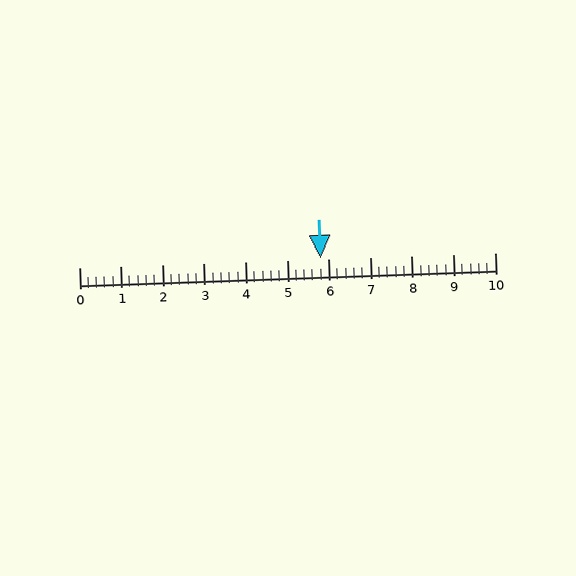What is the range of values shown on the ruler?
The ruler shows values from 0 to 10.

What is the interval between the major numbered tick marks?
The major tick marks are spaced 1 units apart.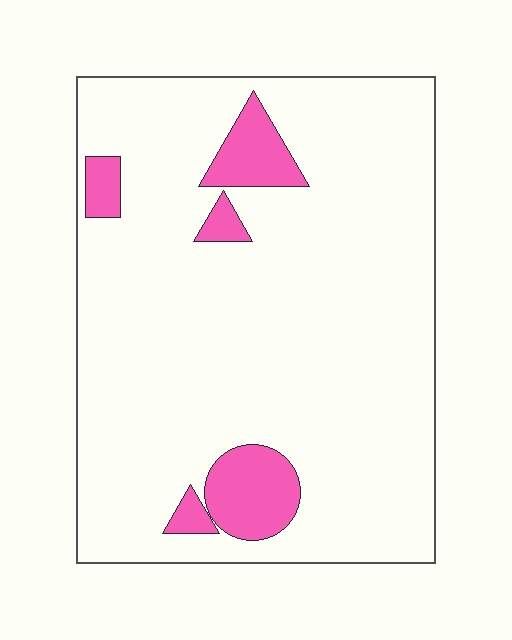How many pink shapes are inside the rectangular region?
5.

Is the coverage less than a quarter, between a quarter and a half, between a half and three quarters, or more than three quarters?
Less than a quarter.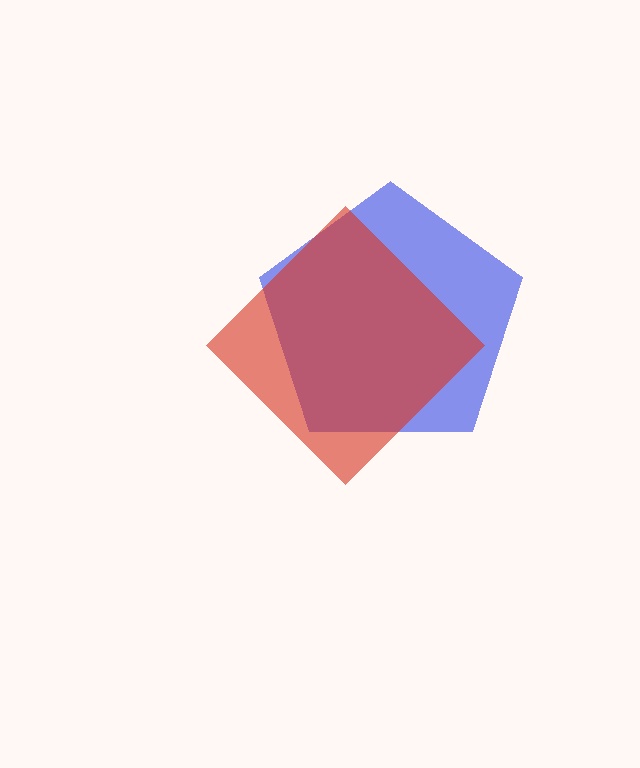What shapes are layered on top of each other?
The layered shapes are: a blue pentagon, a red diamond.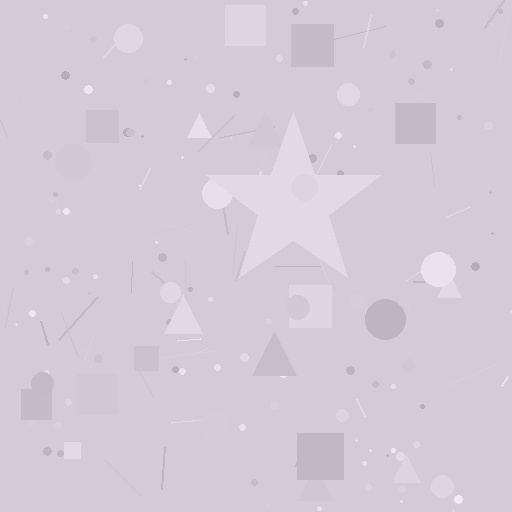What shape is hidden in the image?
A star is hidden in the image.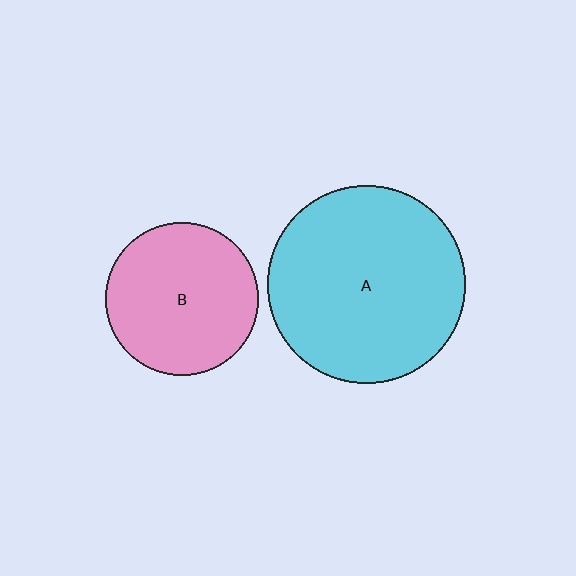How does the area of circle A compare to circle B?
Approximately 1.7 times.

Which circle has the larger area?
Circle A (cyan).